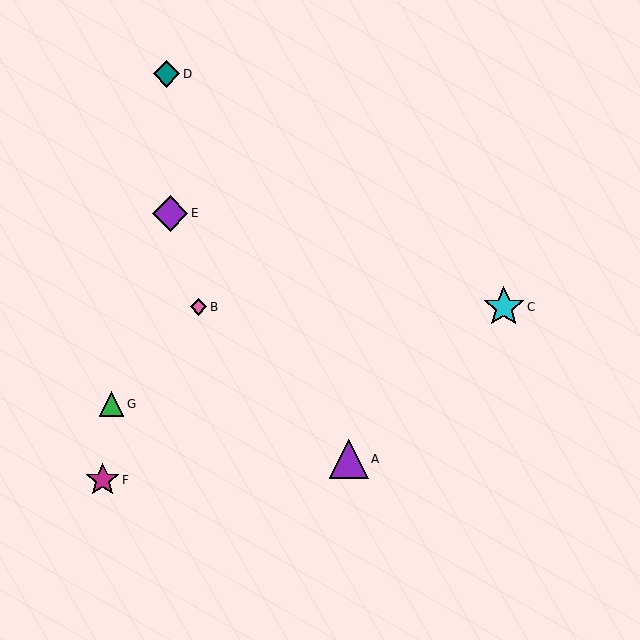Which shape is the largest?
The cyan star (labeled C) is the largest.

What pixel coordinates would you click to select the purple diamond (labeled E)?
Click at (170, 213) to select the purple diamond E.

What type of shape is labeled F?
Shape F is a magenta star.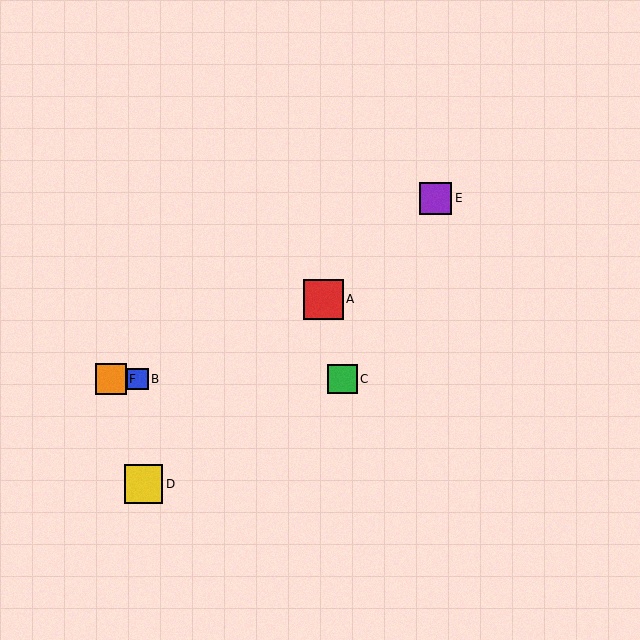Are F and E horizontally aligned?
No, F is at y≈379 and E is at y≈198.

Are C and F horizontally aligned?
Yes, both are at y≈379.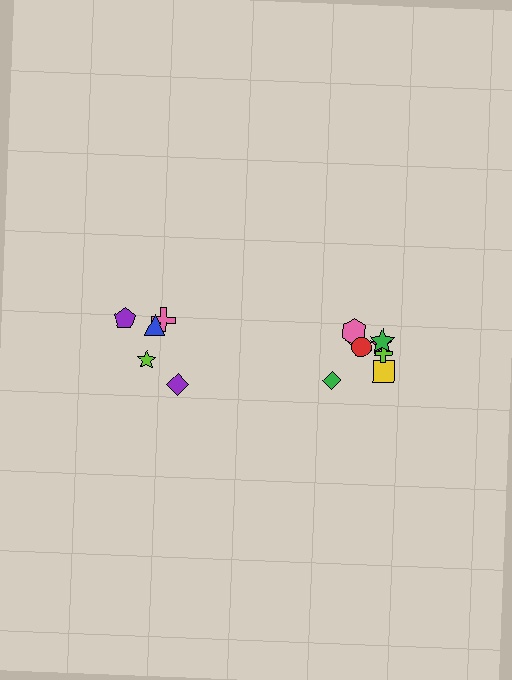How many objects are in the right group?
There are 8 objects.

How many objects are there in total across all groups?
There are 13 objects.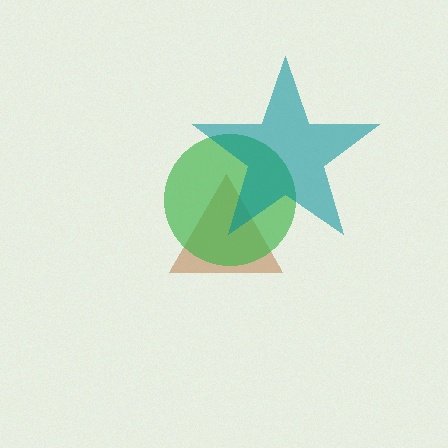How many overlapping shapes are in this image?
There are 3 overlapping shapes in the image.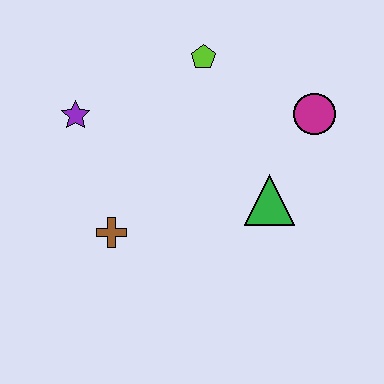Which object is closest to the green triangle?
The magenta circle is closest to the green triangle.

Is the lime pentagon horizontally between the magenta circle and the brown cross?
Yes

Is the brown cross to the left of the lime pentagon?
Yes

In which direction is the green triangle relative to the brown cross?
The green triangle is to the right of the brown cross.